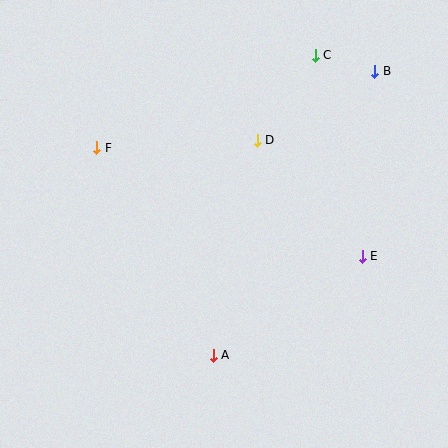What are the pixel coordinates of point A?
Point A is at (213, 355).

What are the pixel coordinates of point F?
Point F is at (97, 148).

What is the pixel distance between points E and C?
The distance between E and C is 207 pixels.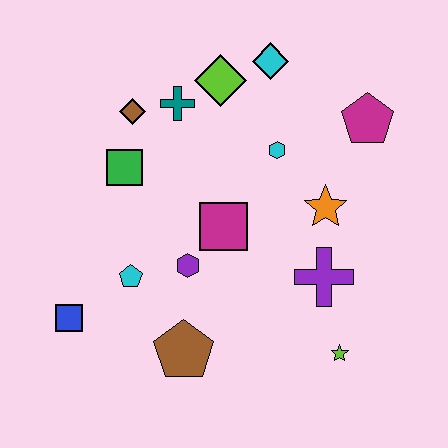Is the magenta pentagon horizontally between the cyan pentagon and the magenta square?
No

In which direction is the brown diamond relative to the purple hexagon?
The brown diamond is above the purple hexagon.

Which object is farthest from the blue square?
The magenta pentagon is farthest from the blue square.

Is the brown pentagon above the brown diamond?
No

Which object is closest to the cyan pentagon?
The purple hexagon is closest to the cyan pentagon.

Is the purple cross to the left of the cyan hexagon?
No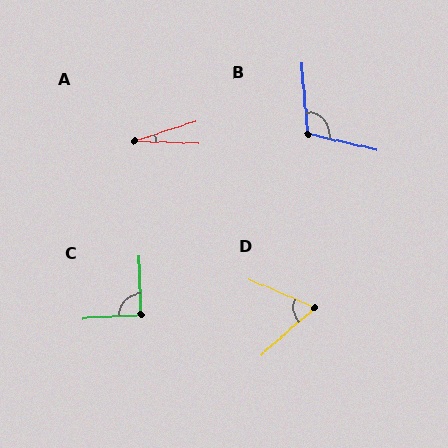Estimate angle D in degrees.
Approximately 65 degrees.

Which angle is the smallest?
A, at approximately 20 degrees.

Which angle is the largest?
B, at approximately 108 degrees.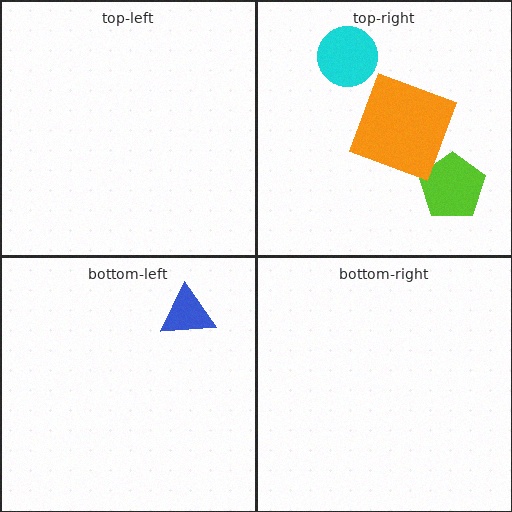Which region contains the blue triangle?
The bottom-left region.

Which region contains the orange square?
The top-right region.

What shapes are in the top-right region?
The lime pentagon, the orange square, the cyan circle.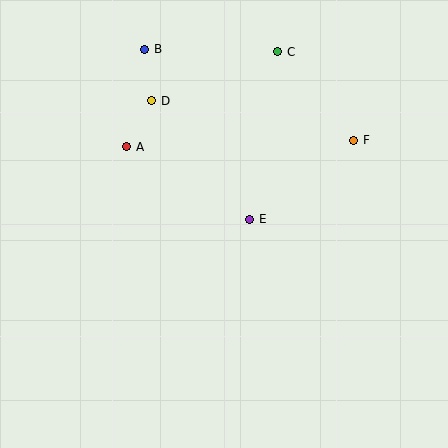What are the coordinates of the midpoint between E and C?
The midpoint between E and C is at (264, 135).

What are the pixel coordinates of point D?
Point D is at (152, 101).